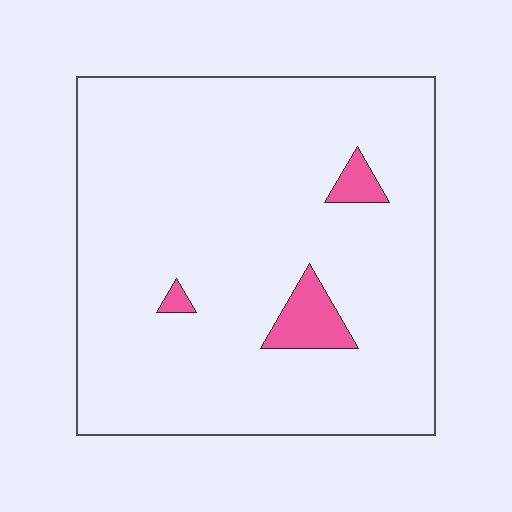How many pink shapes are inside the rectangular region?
3.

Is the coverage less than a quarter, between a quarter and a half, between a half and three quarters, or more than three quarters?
Less than a quarter.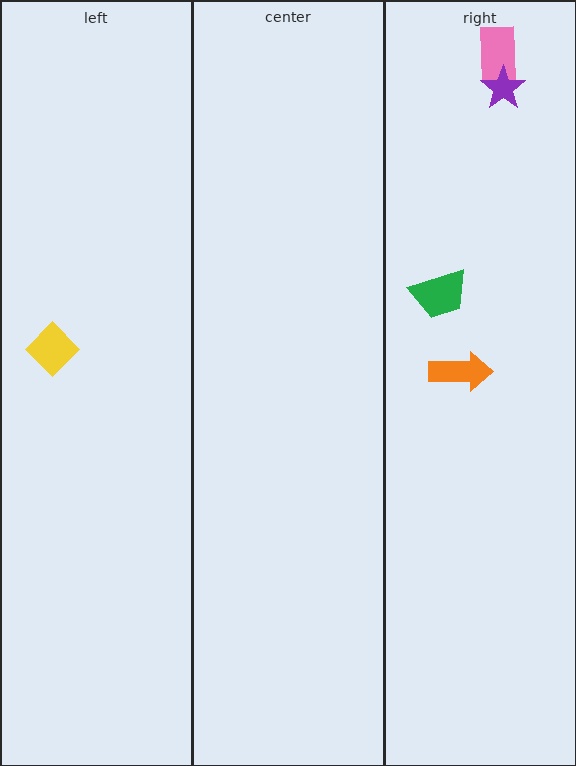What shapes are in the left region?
The yellow diamond.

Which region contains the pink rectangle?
The right region.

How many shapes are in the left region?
1.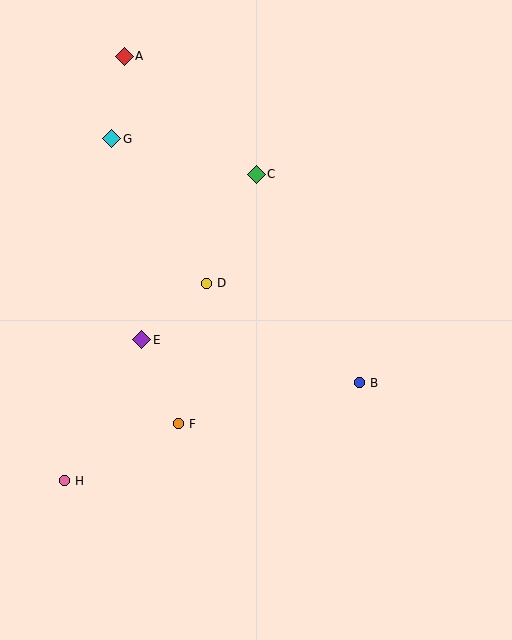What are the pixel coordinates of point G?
Point G is at (112, 139).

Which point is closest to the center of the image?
Point D at (206, 283) is closest to the center.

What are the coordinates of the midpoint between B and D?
The midpoint between B and D is at (283, 333).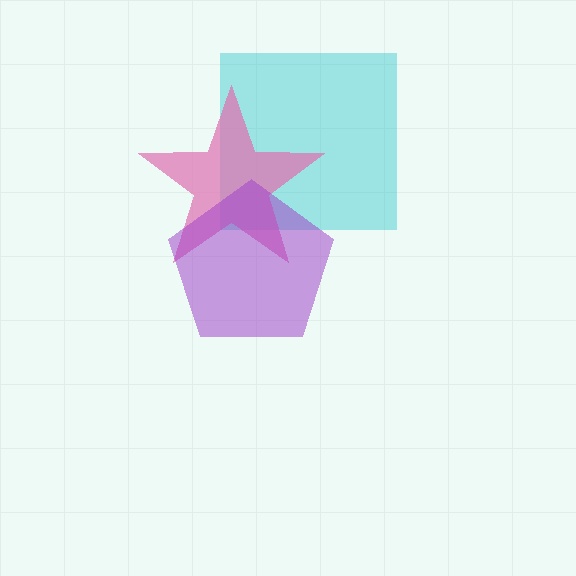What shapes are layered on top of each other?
The layered shapes are: a cyan square, a pink star, a purple pentagon.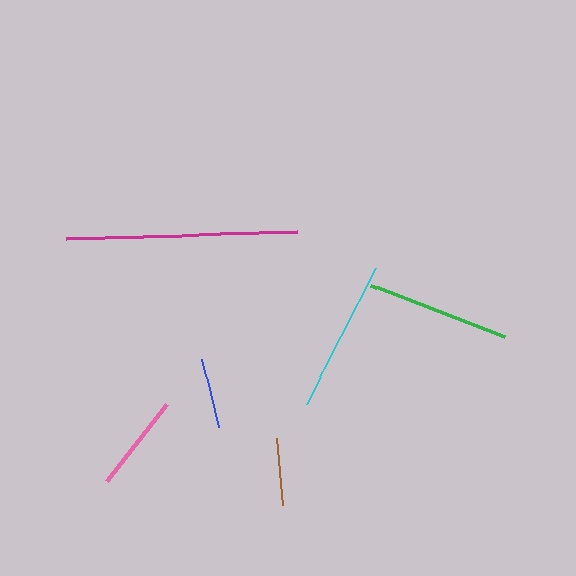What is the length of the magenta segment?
The magenta segment is approximately 230 pixels long.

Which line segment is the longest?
The magenta line is the longest at approximately 230 pixels.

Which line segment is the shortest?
The brown line is the shortest at approximately 67 pixels.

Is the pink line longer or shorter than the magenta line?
The magenta line is longer than the pink line.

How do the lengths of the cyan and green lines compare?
The cyan and green lines are approximately the same length.